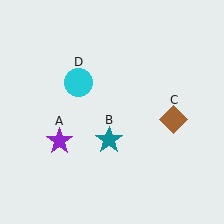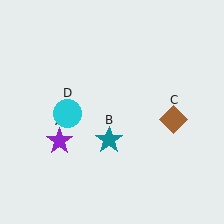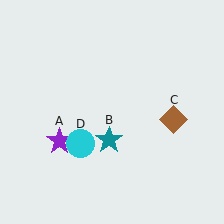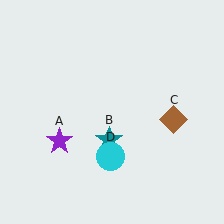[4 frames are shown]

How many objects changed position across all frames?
1 object changed position: cyan circle (object D).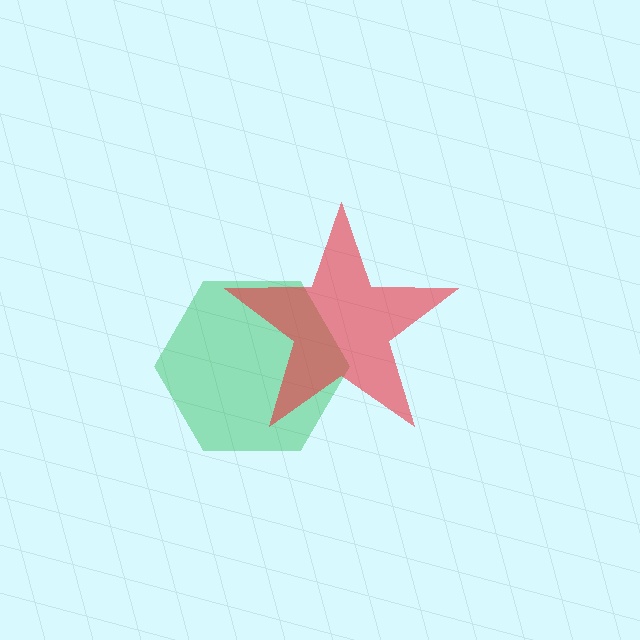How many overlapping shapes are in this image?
There are 2 overlapping shapes in the image.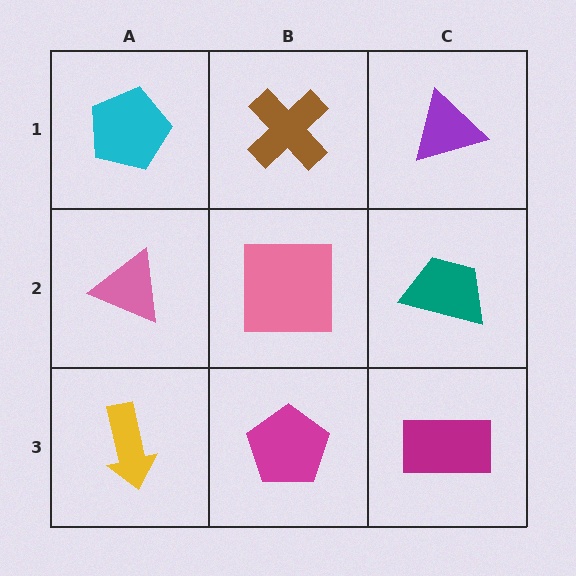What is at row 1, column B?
A brown cross.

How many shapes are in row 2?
3 shapes.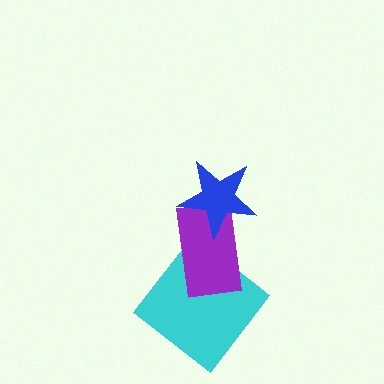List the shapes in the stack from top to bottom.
From top to bottom: the blue star, the purple rectangle, the cyan diamond.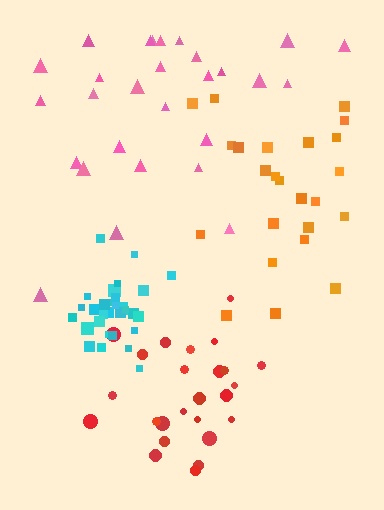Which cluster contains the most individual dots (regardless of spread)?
Cyan (32).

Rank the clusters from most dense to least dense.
cyan, red, orange, pink.